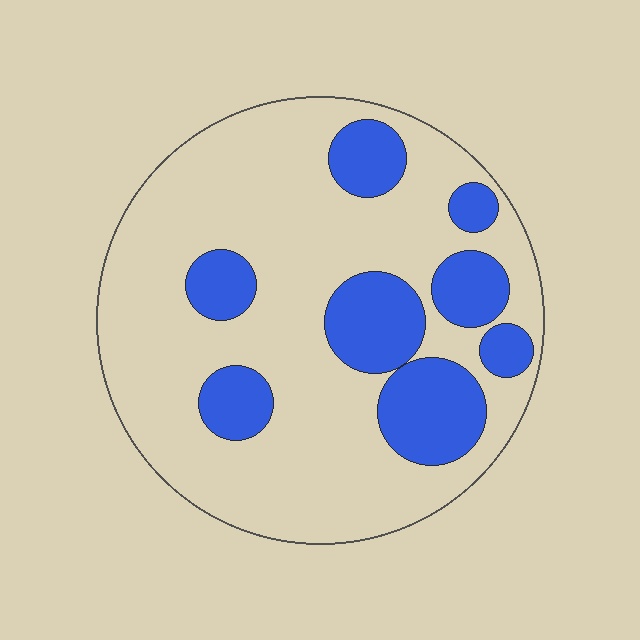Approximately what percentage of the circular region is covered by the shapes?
Approximately 25%.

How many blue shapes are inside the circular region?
8.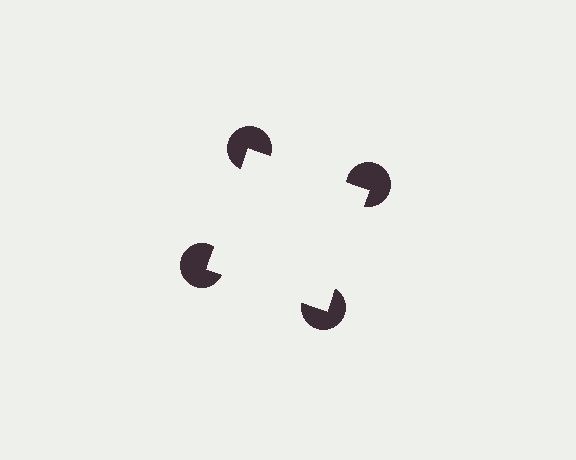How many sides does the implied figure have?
4 sides.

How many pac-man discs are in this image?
There are 4 — one at each vertex of the illusory square.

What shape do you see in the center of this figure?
An illusory square — its edges are inferred from the aligned wedge cuts in the pac-man discs, not physically drawn.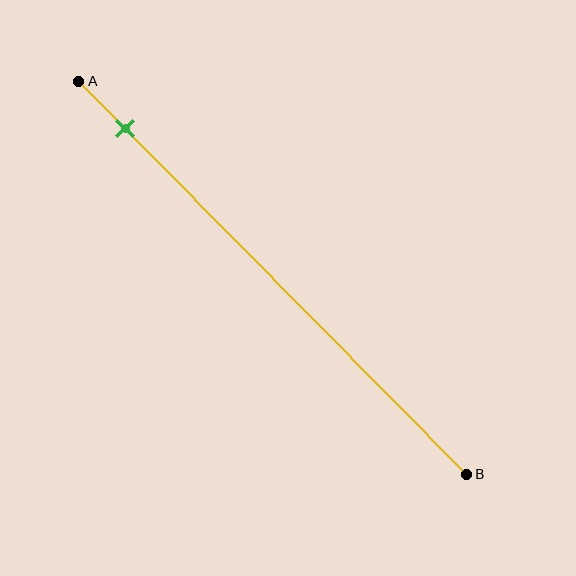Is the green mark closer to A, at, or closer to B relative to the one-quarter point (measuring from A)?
The green mark is closer to point A than the one-quarter point of segment AB.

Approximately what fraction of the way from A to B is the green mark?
The green mark is approximately 10% of the way from A to B.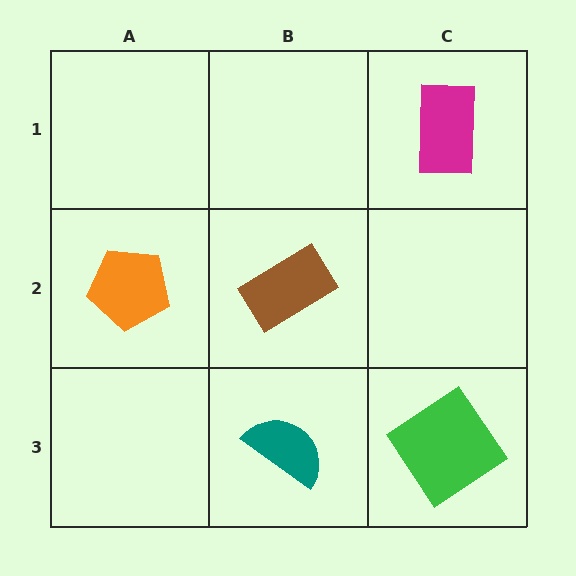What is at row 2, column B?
A brown rectangle.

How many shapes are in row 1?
1 shape.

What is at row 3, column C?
A green diamond.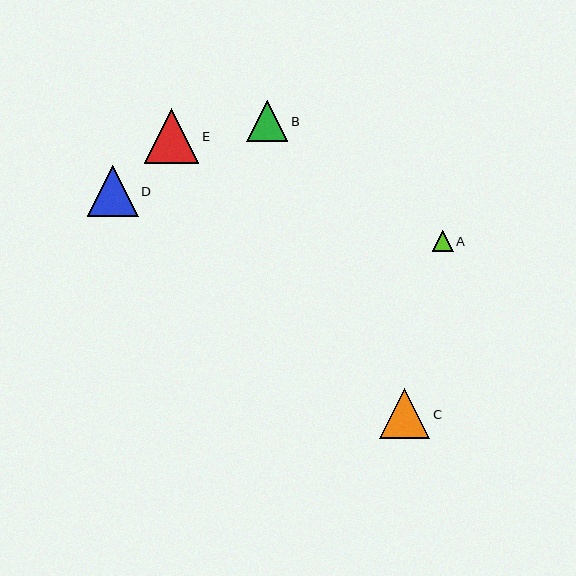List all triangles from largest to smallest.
From largest to smallest: E, D, C, B, A.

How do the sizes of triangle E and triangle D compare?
Triangle E and triangle D are approximately the same size.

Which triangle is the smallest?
Triangle A is the smallest with a size of approximately 21 pixels.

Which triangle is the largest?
Triangle E is the largest with a size of approximately 55 pixels.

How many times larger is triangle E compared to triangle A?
Triangle E is approximately 2.7 times the size of triangle A.